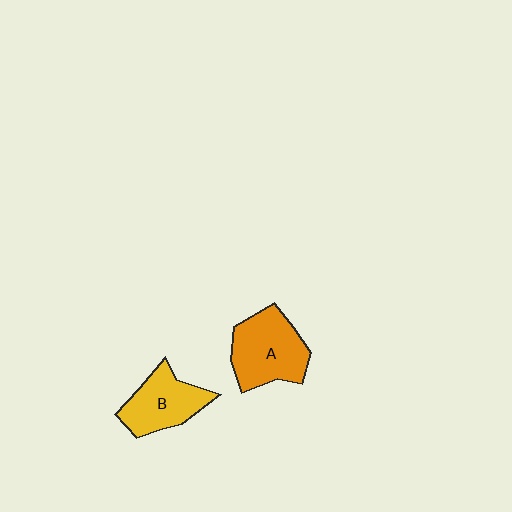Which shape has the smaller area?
Shape B (yellow).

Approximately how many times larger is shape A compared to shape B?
Approximately 1.2 times.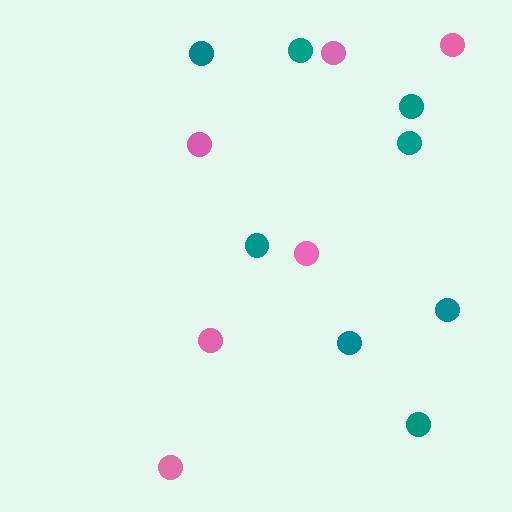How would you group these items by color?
There are 2 groups: one group of pink circles (6) and one group of teal circles (8).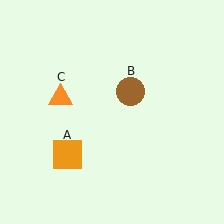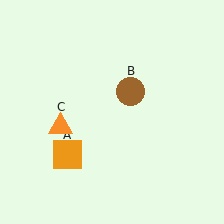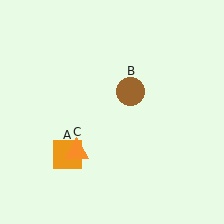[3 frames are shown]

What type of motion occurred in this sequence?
The orange triangle (object C) rotated counterclockwise around the center of the scene.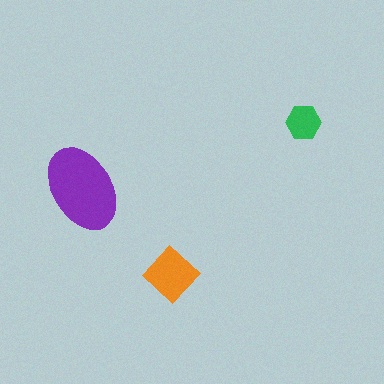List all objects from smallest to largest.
The green hexagon, the orange diamond, the purple ellipse.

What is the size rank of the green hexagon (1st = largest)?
3rd.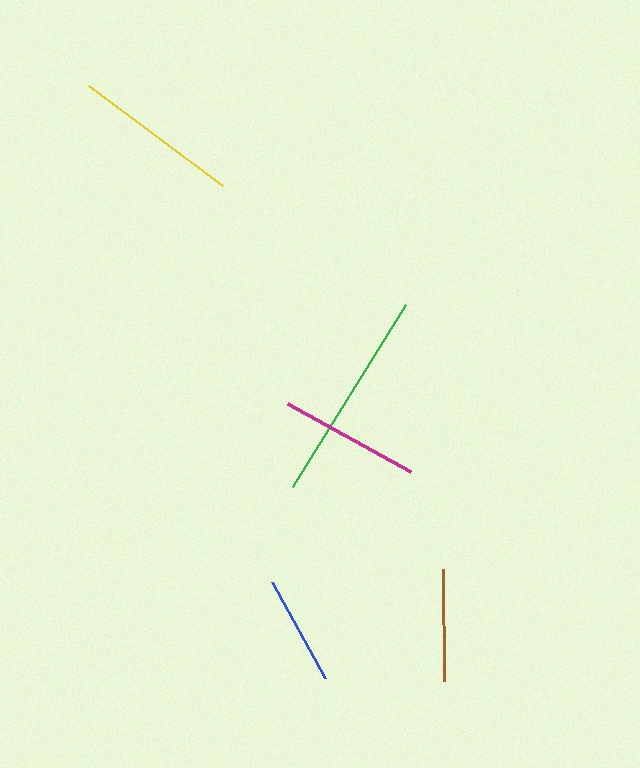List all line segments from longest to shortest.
From longest to shortest: green, yellow, magenta, brown, blue.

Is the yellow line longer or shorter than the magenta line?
The yellow line is longer than the magenta line.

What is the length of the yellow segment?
The yellow segment is approximately 167 pixels long.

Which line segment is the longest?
The green line is the longest at approximately 215 pixels.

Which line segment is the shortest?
The blue line is the shortest at approximately 109 pixels.